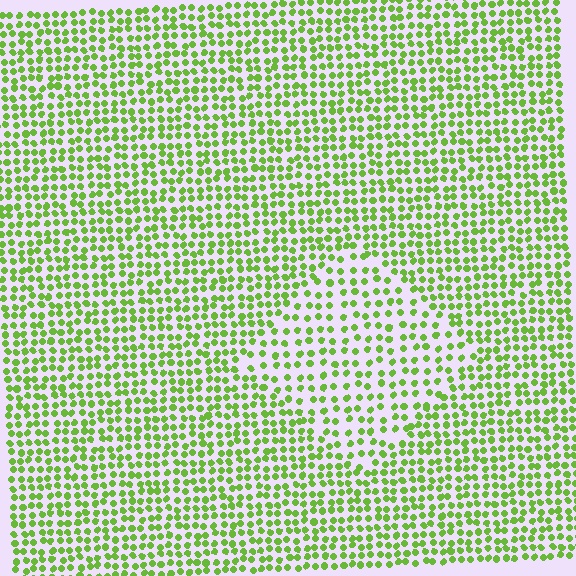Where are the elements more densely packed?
The elements are more densely packed outside the diamond boundary.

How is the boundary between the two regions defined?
The boundary is defined by a change in element density (approximately 1.6x ratio). All elements are the same color, size, and shape.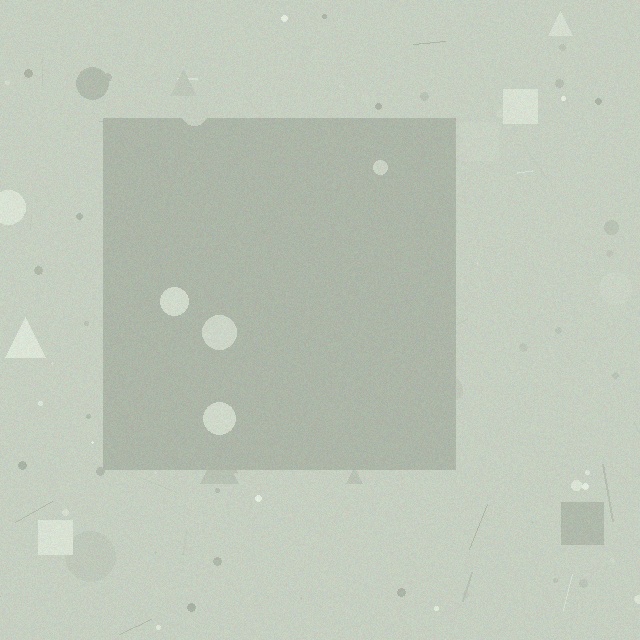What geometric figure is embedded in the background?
A square is embedded in the background.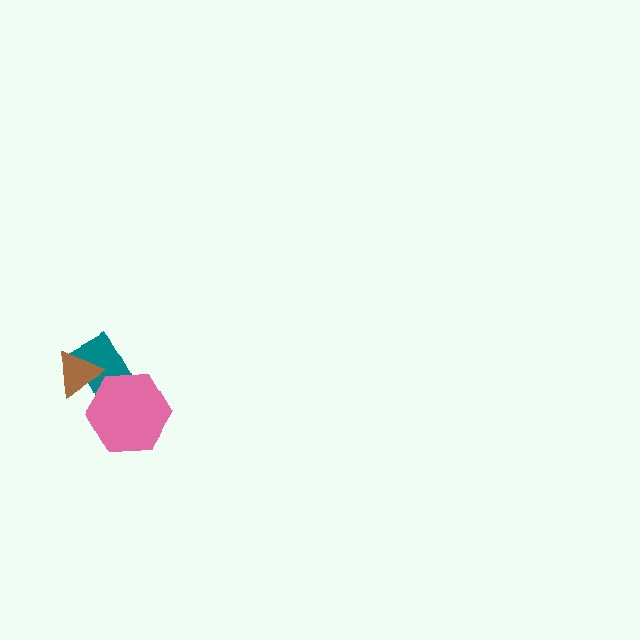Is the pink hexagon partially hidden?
No, no other shape covers it.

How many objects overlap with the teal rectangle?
2 objects overlap with the teal rectangle.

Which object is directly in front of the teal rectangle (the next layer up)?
The pink hexagon is directly in front of the teal rectangle.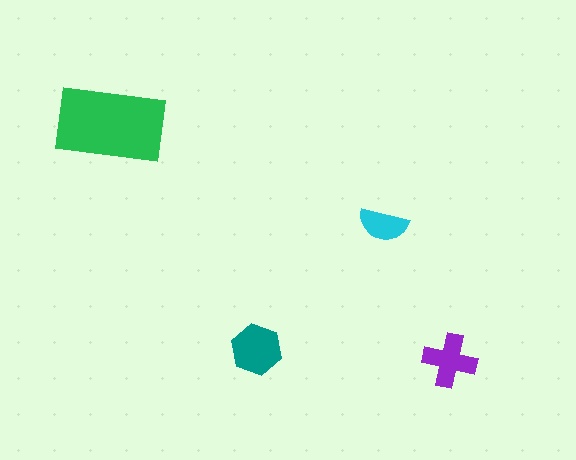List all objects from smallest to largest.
The cyan semicircle, the purple cross, the teal hexagon, the green rectangle.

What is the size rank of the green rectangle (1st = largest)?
1st.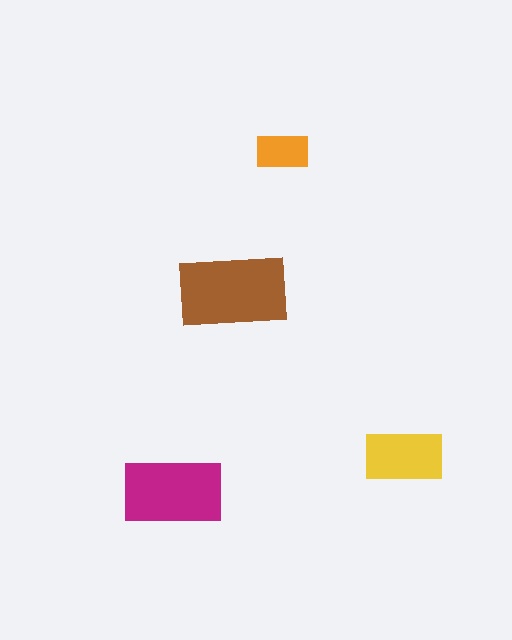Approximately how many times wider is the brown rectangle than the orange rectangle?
About 2 times wider.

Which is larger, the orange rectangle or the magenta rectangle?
The magenta one.